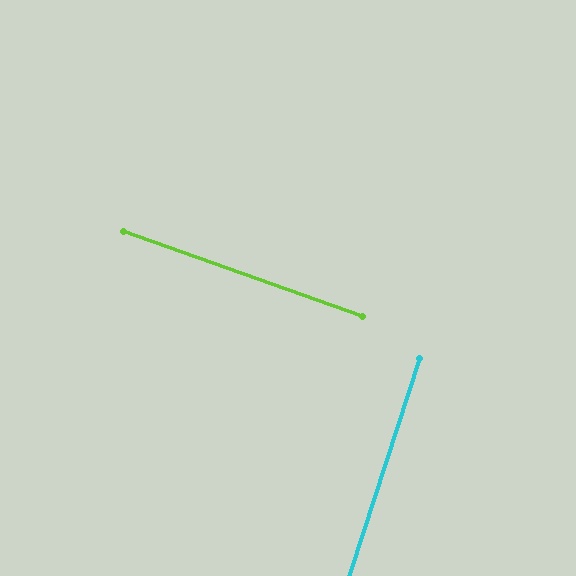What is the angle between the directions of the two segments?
Approximately 88 degrees.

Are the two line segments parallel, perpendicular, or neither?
Perpendicular — they meet at approximately 88°.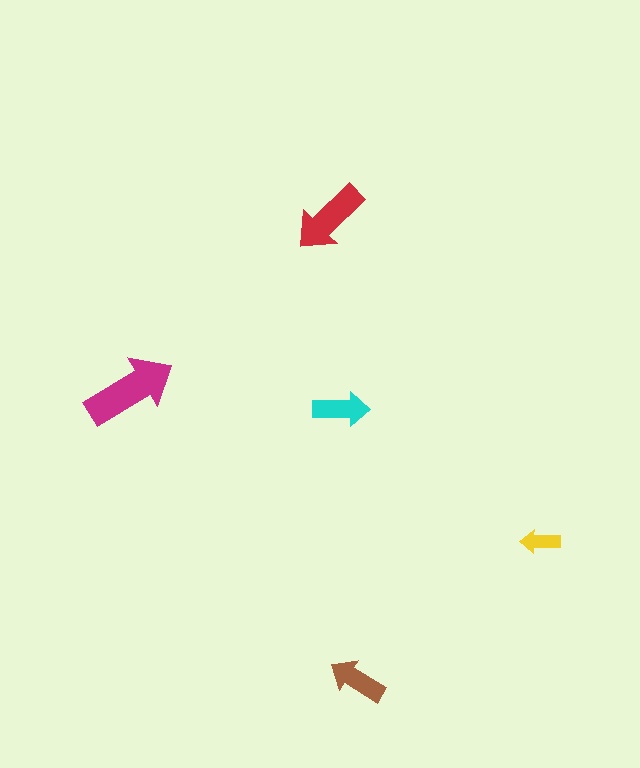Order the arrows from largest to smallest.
the magenta one, the red one, the brown one, the cyan one, the yellow one.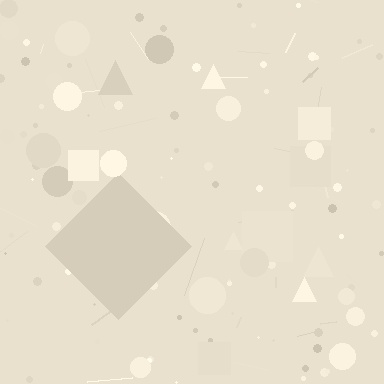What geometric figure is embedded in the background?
A diamond is embedded in the background.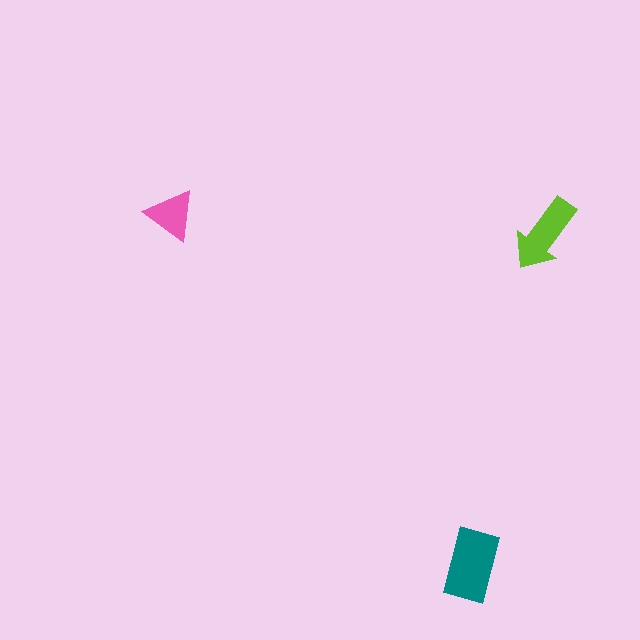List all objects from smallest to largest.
The pink triangle, the lime arrow, the teal rectangle.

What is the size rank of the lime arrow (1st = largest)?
2nd.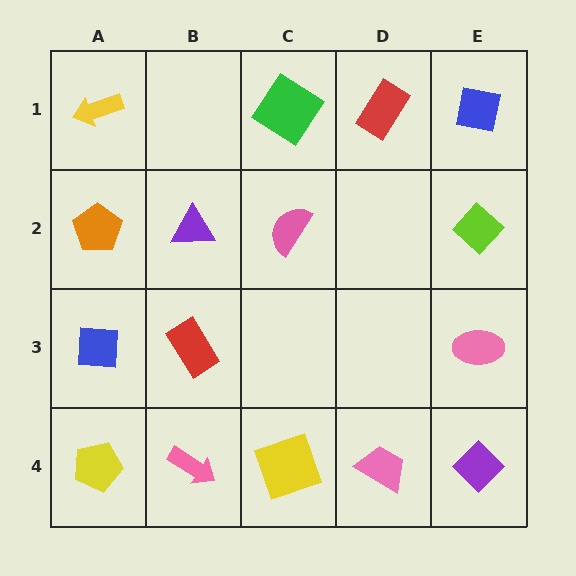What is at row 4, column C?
A yellow square.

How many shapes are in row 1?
4 shapes.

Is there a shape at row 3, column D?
No, that cell is empty.